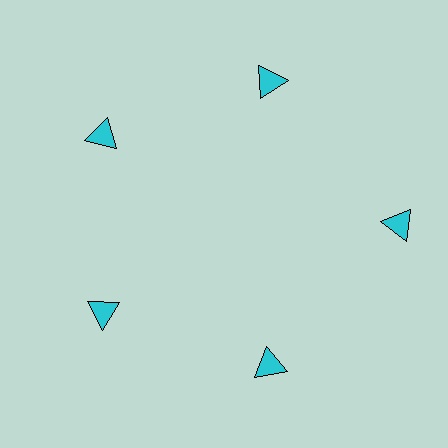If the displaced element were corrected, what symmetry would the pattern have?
It would have 5-fold rotational symmetry — the pattern would map onto itself every 72 degrees.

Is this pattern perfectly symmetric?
No. The 5 cyan triangles are arranged in a ring, but one element near the 3 o'clock position is pushed outward from the center, breaking the 5-fold rotational symmetry.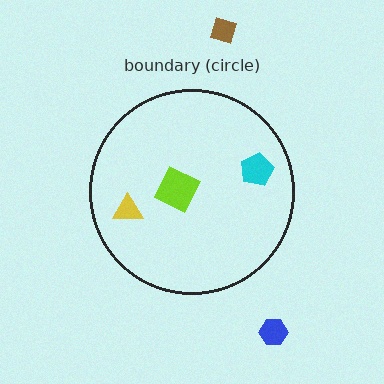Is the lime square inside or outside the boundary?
Inside.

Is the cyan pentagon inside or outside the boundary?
Inside.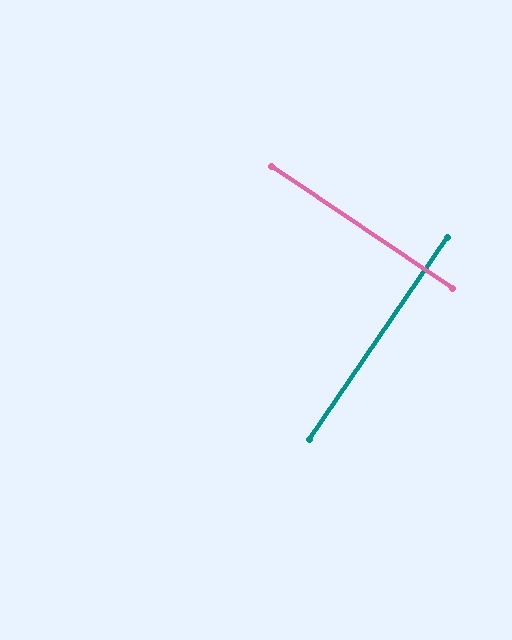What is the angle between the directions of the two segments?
Approximately 90 degrees.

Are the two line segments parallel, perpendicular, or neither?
Perpendicular — they meet at approximately 90°.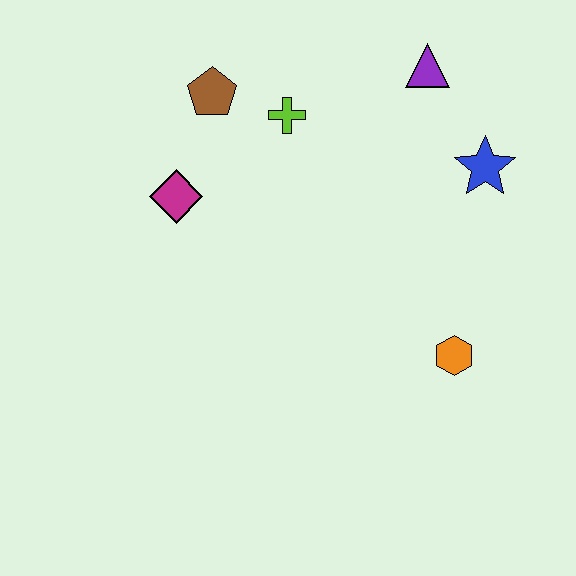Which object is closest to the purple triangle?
The blue star is closest to the purple triangle.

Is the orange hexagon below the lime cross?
Yes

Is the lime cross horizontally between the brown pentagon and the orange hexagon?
Yes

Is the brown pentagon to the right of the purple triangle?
No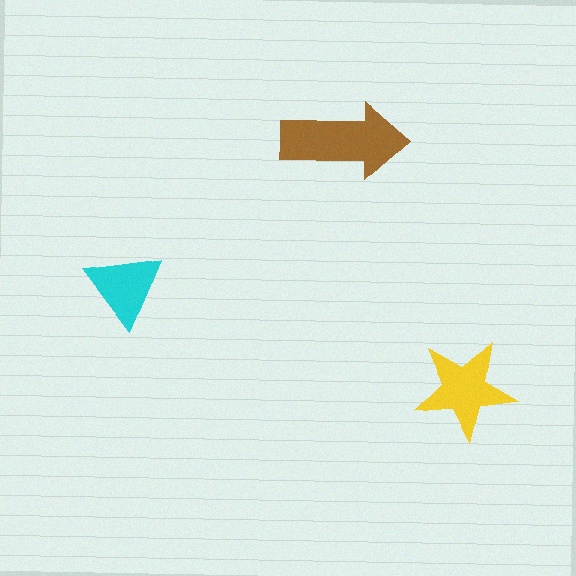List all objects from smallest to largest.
The cyan triangle, the yellow star, the brown arrow.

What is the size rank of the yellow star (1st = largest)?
2nd.